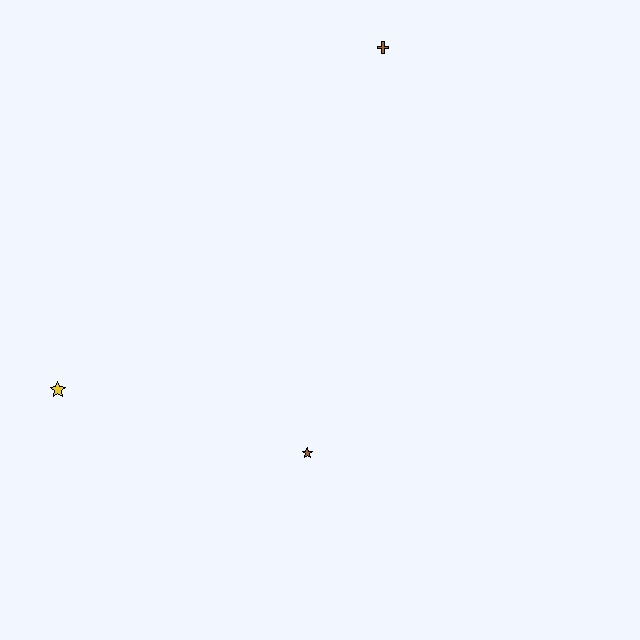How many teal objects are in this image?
There are no teal objects.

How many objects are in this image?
There are 3 objects.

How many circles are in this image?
There are no circles.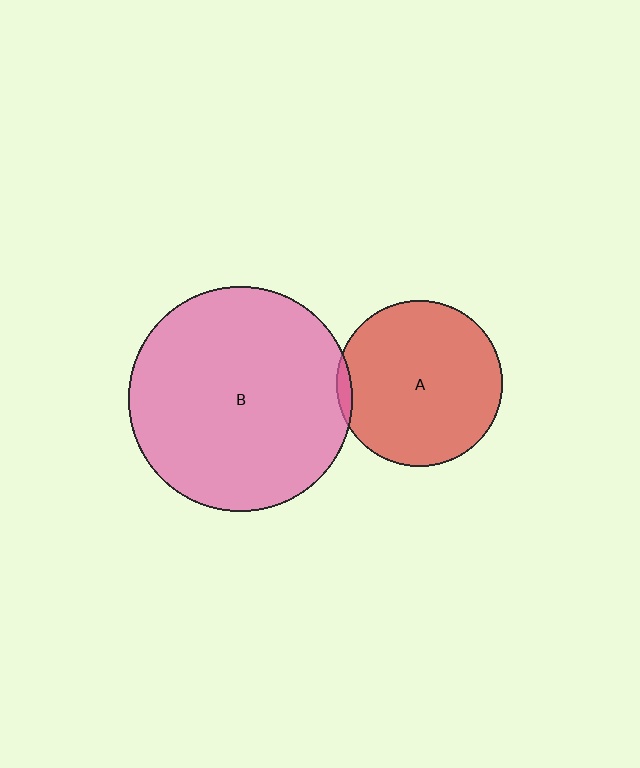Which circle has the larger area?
Circle B (pink).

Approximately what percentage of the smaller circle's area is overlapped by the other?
Approximately 5%.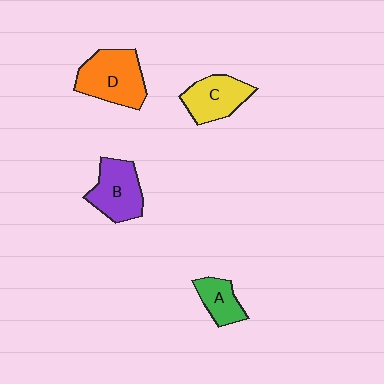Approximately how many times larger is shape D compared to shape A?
Approximately 2.0 times.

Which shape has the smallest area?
Shape A (green).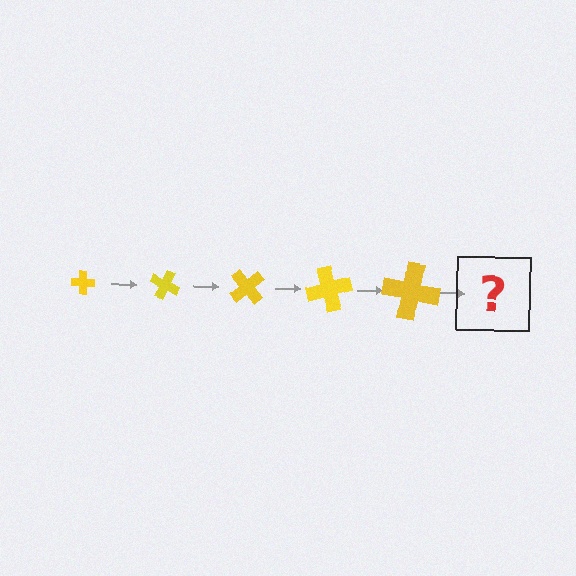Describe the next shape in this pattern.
It should be a cross, larger than the previous one and rotated 125 degrees from the start.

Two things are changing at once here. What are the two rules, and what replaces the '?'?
The two rules are that the cross grows larger each step and it rotates 25 degrees each step. The '?' should be a cross, larger than the previous one and rotated 125 degrees from the start.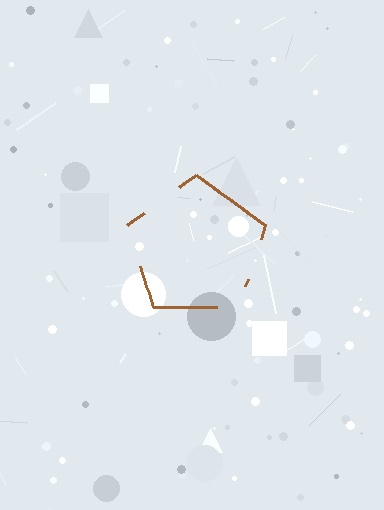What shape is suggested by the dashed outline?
The dashed outline suggests a pentagon.